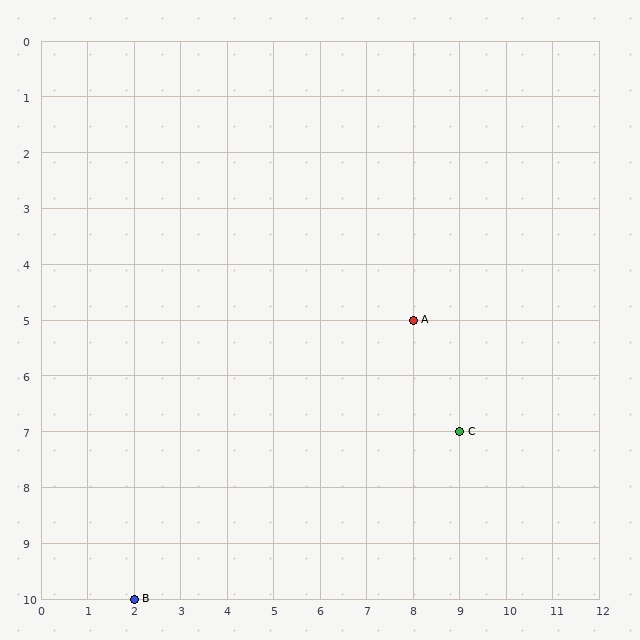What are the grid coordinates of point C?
Point C is at grid coordinates (9, 7).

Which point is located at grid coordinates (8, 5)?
Point A is at (8, 5).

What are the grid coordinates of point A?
Point A is at grid coordinates (8, 5).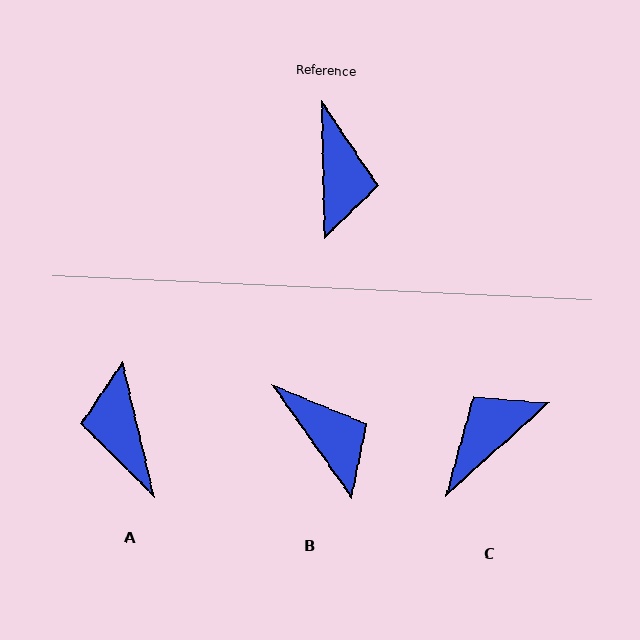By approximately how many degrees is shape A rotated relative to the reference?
Approximately 168 degrees clockwise.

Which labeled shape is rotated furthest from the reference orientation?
A, about 168 degrees away.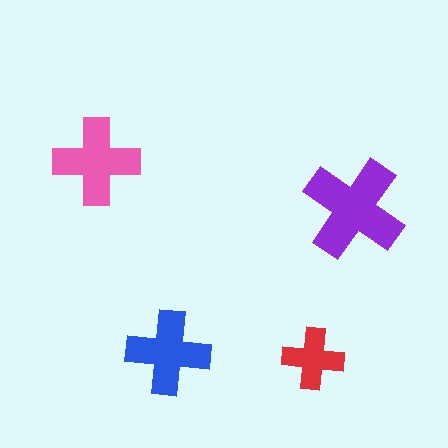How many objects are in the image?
There are 4 objects in the image.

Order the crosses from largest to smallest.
the purple one, the pink one, the blue one, the red one.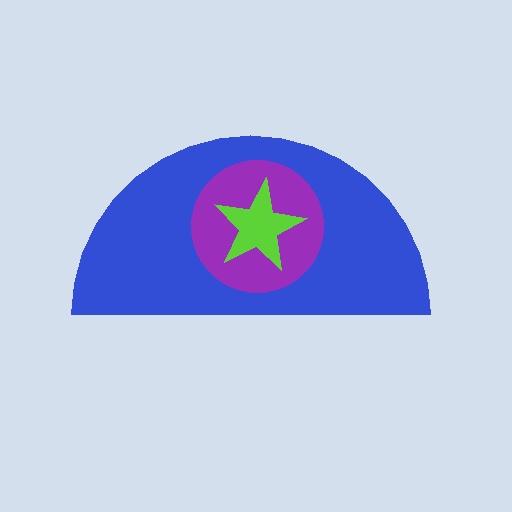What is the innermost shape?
The lime star.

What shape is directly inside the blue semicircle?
The purple circle.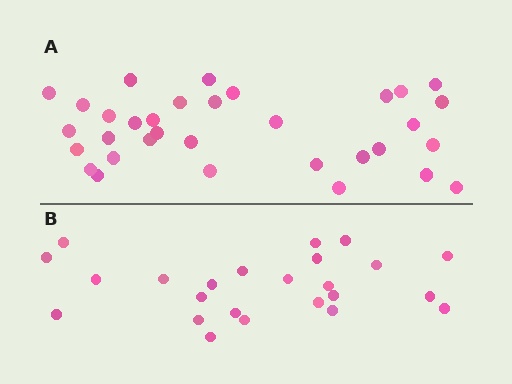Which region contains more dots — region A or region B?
Region A (the top region) has more dots.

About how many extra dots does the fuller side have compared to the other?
Region A has roughly 8 or so more dots than region B.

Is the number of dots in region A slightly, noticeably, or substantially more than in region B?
Region A has noticeably more, but not dramatically so. The ratio is roughly 1.4 to 1.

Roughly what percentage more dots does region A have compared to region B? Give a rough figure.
About 40% more.